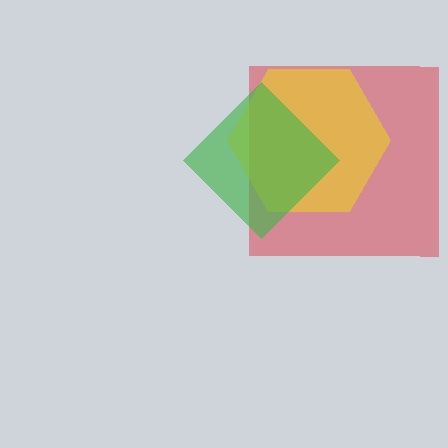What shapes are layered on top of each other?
The layered shapes are: a red square, a yellow hexagon, a green diamond.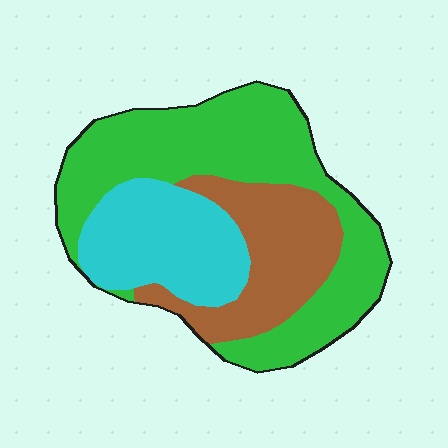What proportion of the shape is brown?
Brown takes up about one quarter (1/4) of the shape.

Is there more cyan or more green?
Green.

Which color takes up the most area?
Green, at roughly 50%.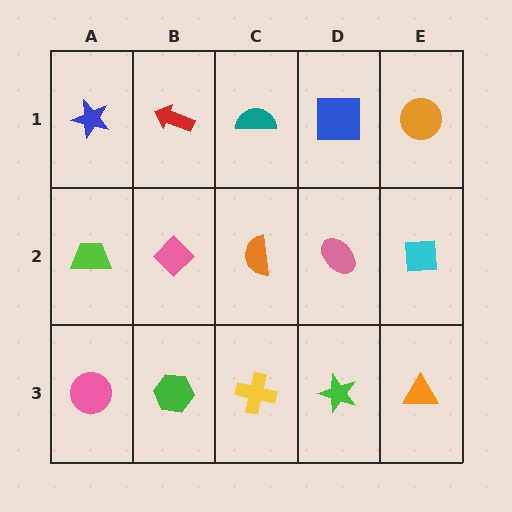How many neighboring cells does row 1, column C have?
3.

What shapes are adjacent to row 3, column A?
A lime trapezoid (row 2, column A), a green hexagon (row 3, column B).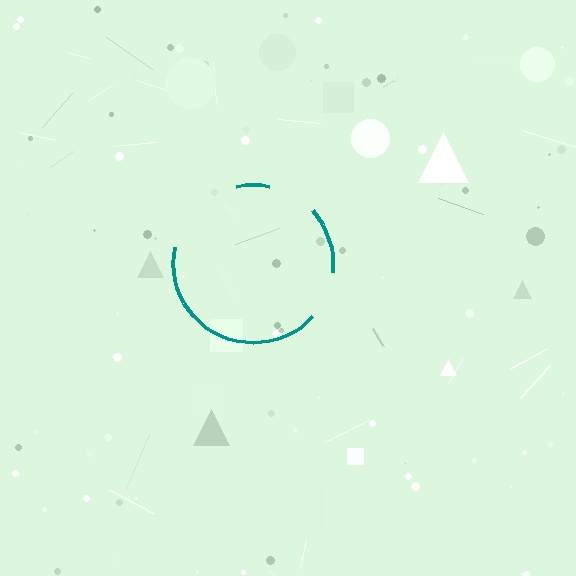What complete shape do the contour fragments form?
The contour fragments form a circle.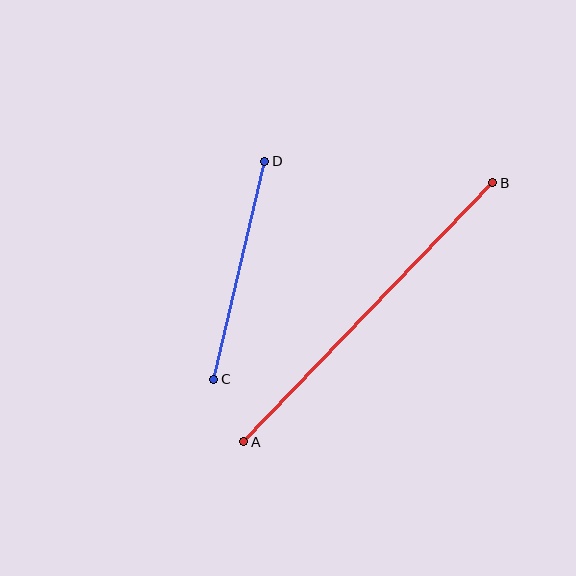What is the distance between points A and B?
The distance is approximately 359 pixels.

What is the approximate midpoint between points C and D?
The midpoint is at approximately (239, 270) pixels.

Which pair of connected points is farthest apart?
Points A and B are farthest apart.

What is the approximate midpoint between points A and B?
The midpoint is at approximately (368, 312) pixels.